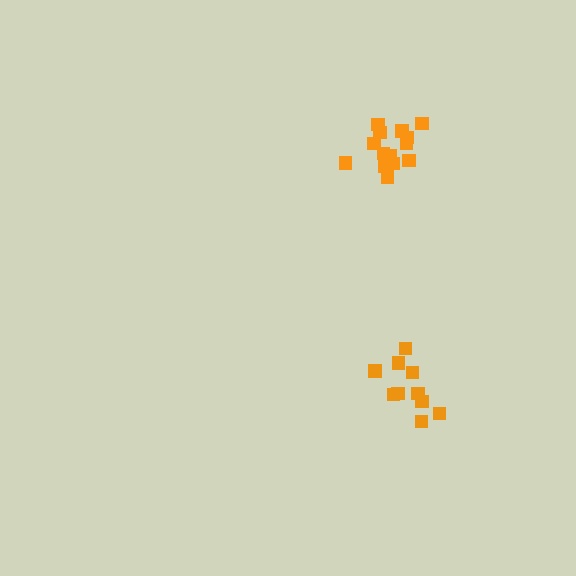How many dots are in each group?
Group 1: 10 dots, Group 2: 14 dots (24 total).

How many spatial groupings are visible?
There are 2 spatial groupings.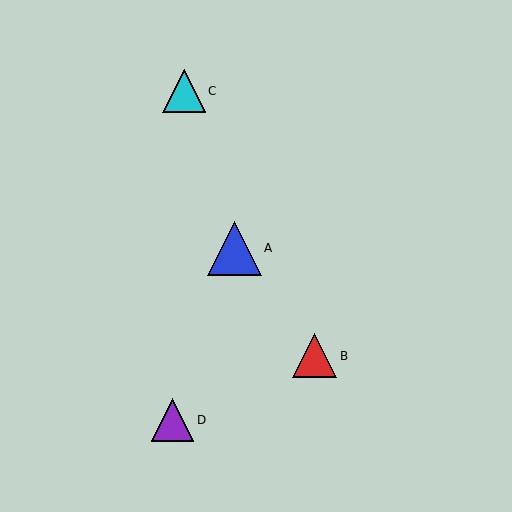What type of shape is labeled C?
Shape C is a cyan triangle.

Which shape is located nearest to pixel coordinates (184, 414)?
The purple triangle (labeled D) at (172, 420) is nearest to that location.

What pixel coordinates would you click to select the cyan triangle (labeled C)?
Click at (184, 91) to select the cyan triangle C.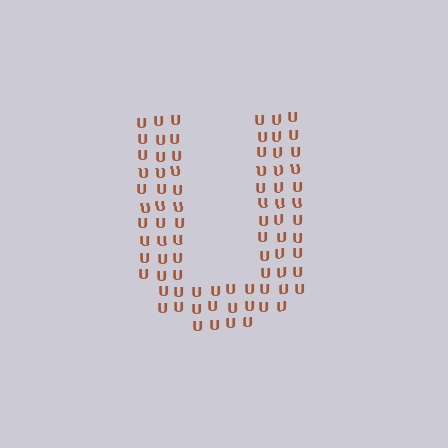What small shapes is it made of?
It is made of small letter U's.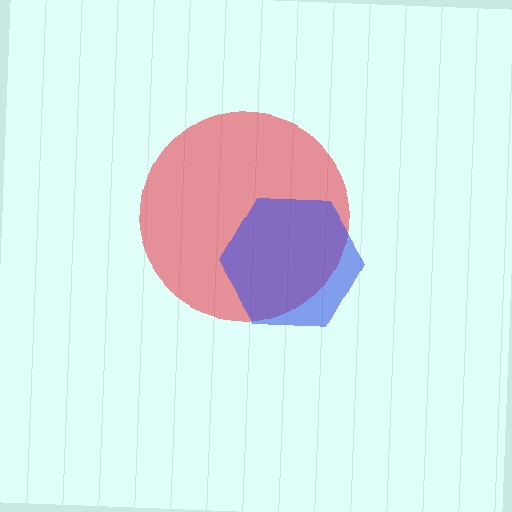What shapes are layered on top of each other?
The layered shapes are: a red circle, a blue hexagon.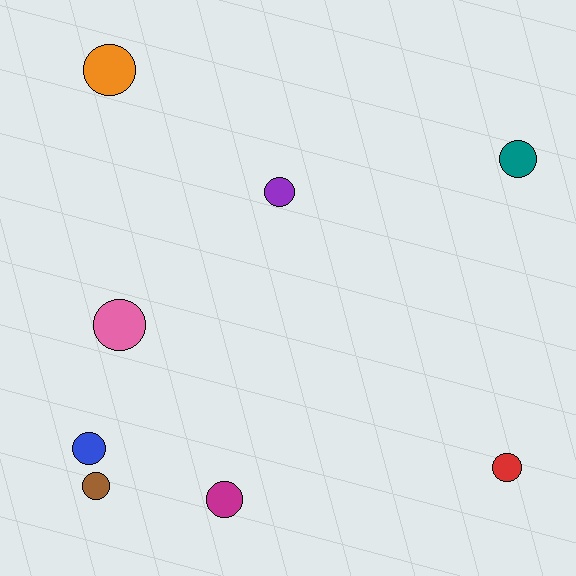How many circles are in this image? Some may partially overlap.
There are 8 circles.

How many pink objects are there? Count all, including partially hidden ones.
There is 1 pink object.